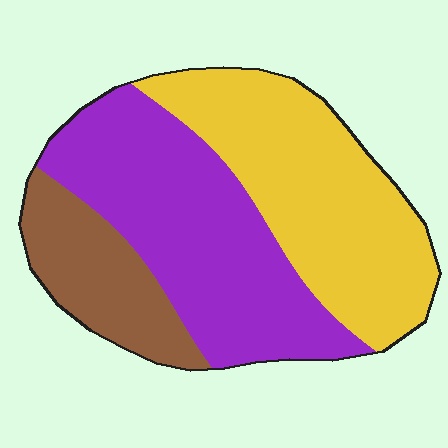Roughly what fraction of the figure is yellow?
Yellow takes up between a third and a half of the figure.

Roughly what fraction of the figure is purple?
Purple covers 42% of the figure.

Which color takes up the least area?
Brown, at roughly 20%.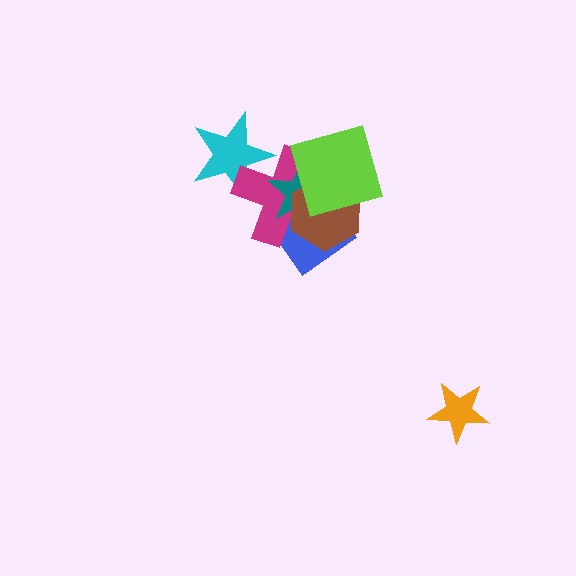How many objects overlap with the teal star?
4 objects overlap with the teal star.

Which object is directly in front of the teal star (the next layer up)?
The brown hexagon is directly in front of the teal star.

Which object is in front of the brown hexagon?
The lime square is in front of the brown hexagon.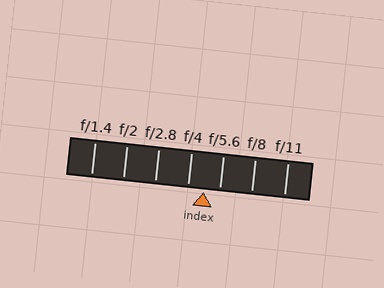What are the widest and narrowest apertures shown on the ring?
The widest aperture shown is f/1.4 and the narrowest is f/11.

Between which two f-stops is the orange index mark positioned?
The index mark is between f/4 and f/5.6.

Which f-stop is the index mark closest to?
The index mark is closest to f/5.6.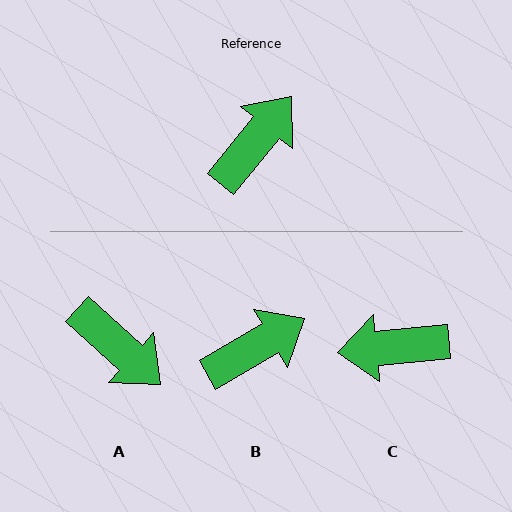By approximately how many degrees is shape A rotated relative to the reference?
Approximately 93 degrees clockwise.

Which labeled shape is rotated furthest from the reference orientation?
C, about 134 degrees away.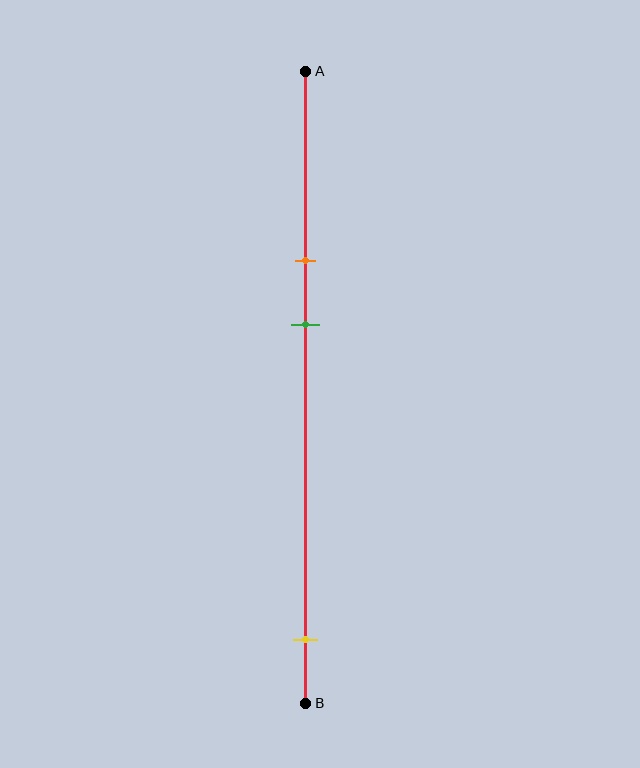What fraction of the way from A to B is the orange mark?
The orange mark is approximately 30% (0.3) of the way from A to B.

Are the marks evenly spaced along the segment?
No, the marks are not evenly spaced.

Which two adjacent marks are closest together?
The orange and green marks are the closest adjacent pair.